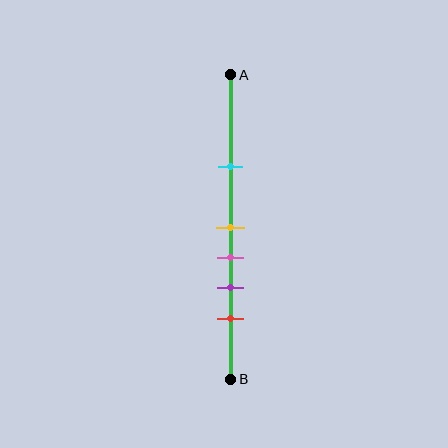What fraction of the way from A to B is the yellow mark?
The yellow mark is approximately 50% (0.5) of the way from A to B.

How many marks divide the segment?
There are 5 marks dividing the segment.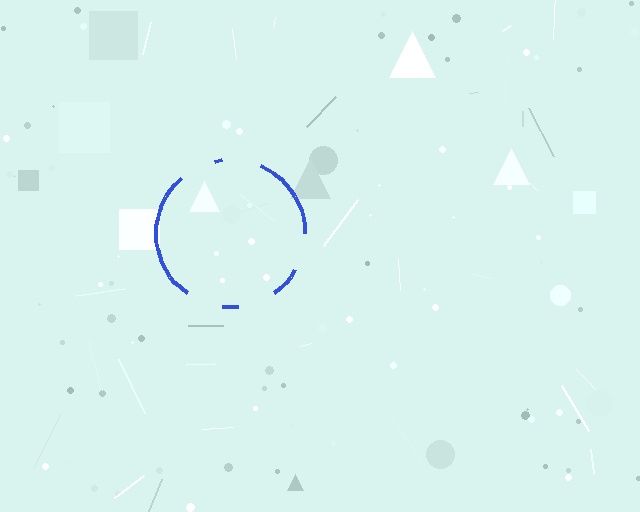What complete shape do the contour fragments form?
The contour fragments form a circle.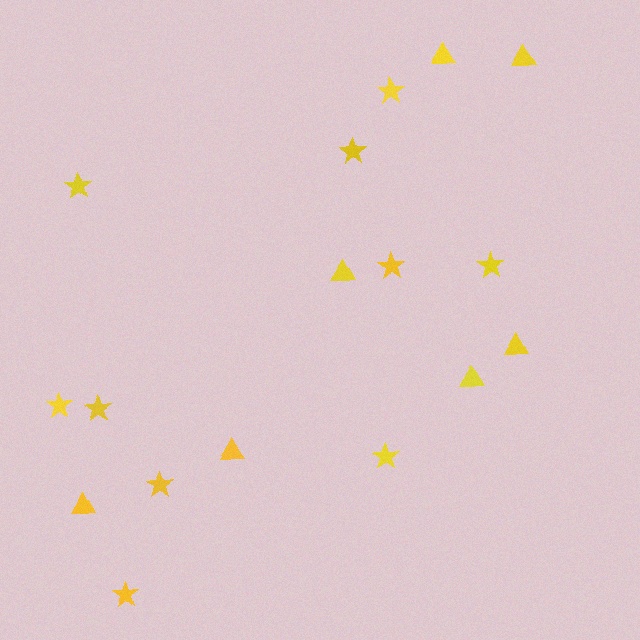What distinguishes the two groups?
There are 2 groups: one group of triangles (7) and one group of stars (10).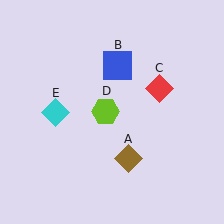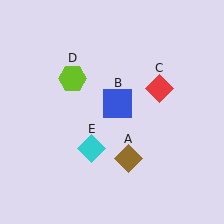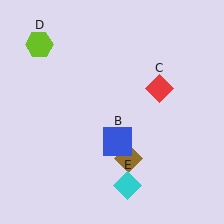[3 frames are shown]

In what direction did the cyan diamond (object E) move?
The cyan diamond (object E) moved down and to the right.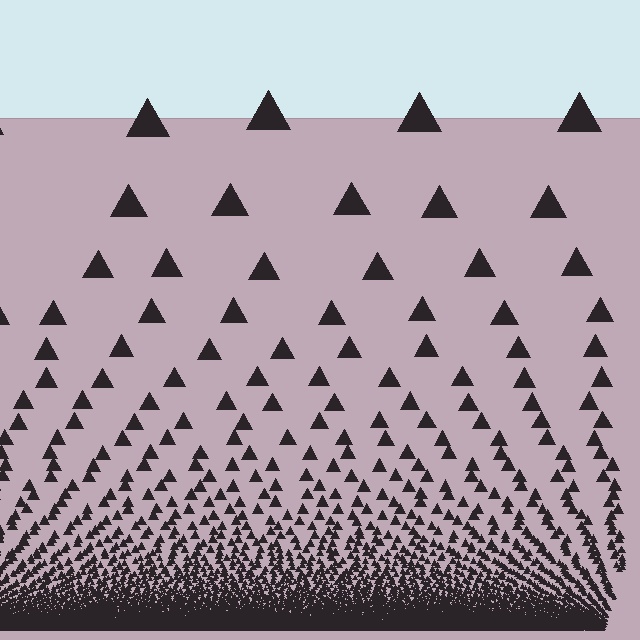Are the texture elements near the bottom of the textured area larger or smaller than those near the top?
Smaller. The gradient is inverted — elements near the bottom are smaller and denser.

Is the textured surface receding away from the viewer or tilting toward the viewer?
The surface appears to tilt toward the viewer. Texture elements get larger and sparser toward the top.